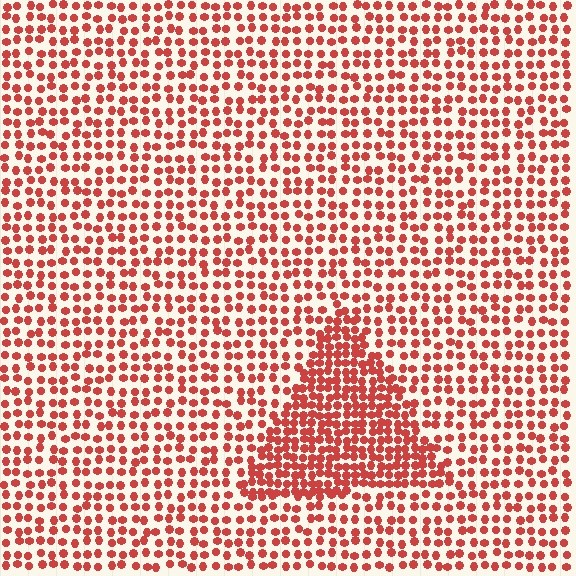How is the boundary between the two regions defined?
The boundary is defined by a change in element density (approximately 1.9x ratio). All elements are the same color, size, and shape.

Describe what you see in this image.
The image contains small red elements arranged at two different densities. A triangle-shaped region is visible where the elements are more densely packed than the surrounding area.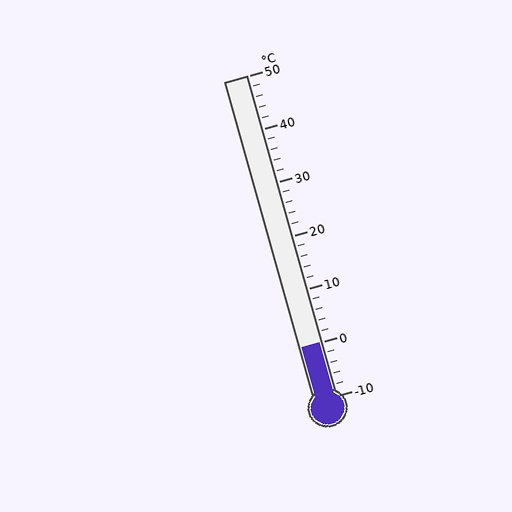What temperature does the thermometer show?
The thermometer shows approximately 0°C.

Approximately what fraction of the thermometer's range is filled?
The thermometer is filled to approximately 15% of its range.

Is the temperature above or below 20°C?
The temperature is below 20°C.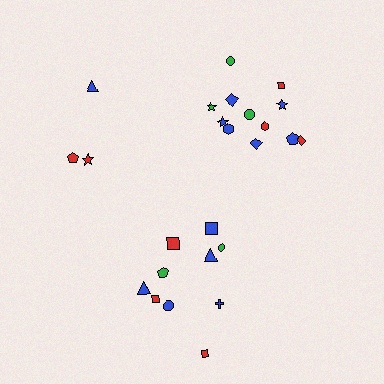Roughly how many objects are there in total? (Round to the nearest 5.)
Roughly 25 objects in total.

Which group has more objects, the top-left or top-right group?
The top-right group.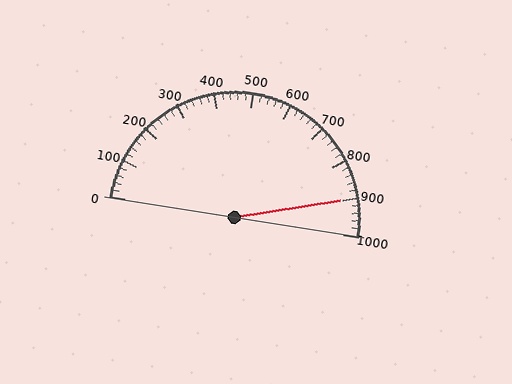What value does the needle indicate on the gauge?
The needle indicates approximately 900.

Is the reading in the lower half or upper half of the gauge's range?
The reading is in the upper half of the range (0 to 1000).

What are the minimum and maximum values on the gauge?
The gauge ranges from 0 to 1000.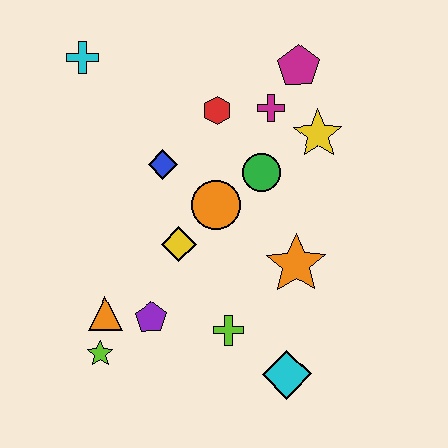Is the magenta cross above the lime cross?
Yes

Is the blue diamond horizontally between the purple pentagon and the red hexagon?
Yes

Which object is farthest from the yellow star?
The lime star is farthest from the yellow star.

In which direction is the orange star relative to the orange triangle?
The orange star is to the right of the orange triangle.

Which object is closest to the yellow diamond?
The orange circle is closest to the yellow diamond.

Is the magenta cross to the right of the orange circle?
Yes